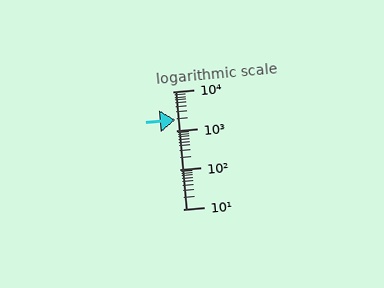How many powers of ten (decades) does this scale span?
The scale spans 3 decades, from 10 to 10000.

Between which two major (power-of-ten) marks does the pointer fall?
The pointer is between 1000 and 10000.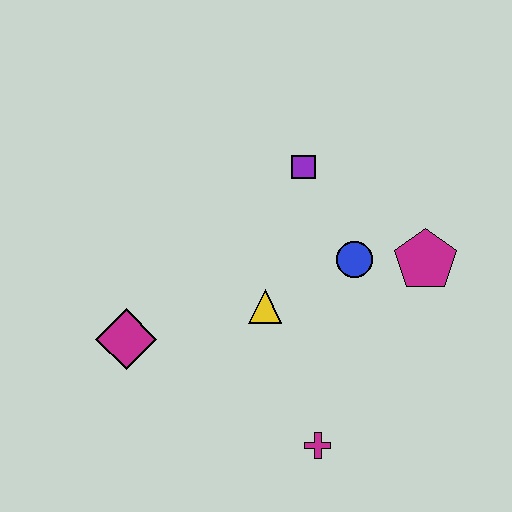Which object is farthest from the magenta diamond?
The magenta pentagon is farthest from the magenta diamond.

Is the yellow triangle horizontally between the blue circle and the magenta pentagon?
No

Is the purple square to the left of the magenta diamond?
No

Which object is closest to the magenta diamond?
The yellow triangle is closest to the magenta diamond.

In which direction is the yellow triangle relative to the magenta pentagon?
The yellow triangle is to the left of the magenta pentagon.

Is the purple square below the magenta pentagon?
No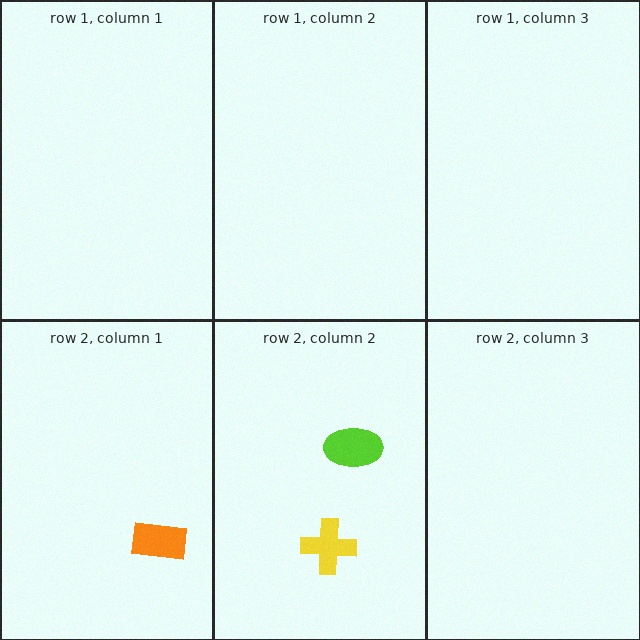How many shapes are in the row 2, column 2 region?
2.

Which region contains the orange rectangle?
The row 2, column 1 region.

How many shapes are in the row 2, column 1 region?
1.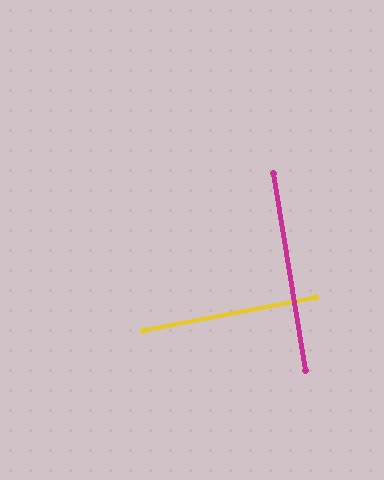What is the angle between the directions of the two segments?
Approximately 88 degrees.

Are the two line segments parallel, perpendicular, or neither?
Perpendicular — they meet at approximately 88°.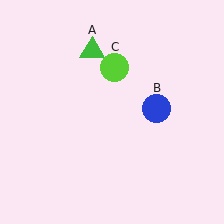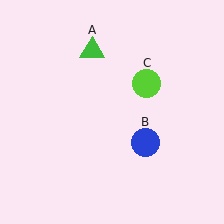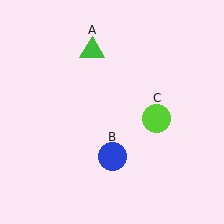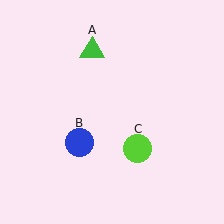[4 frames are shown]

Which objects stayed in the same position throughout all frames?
Green triangle (object A) remained stationary.